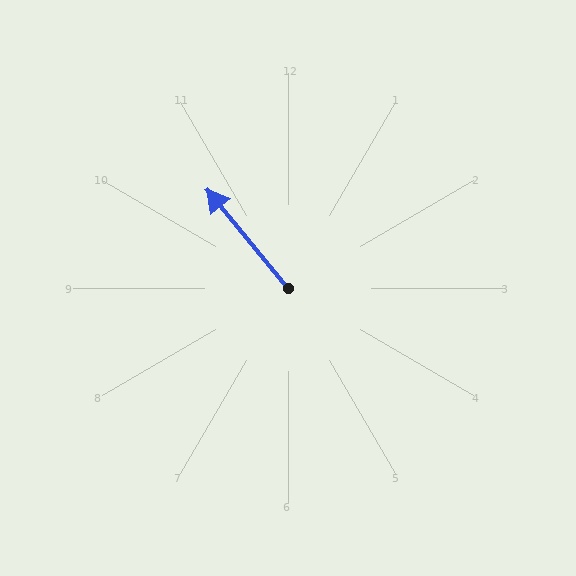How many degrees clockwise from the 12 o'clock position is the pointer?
Approximately 321 degrees.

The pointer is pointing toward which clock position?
Roughly 11 o'clock.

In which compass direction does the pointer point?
Northwest.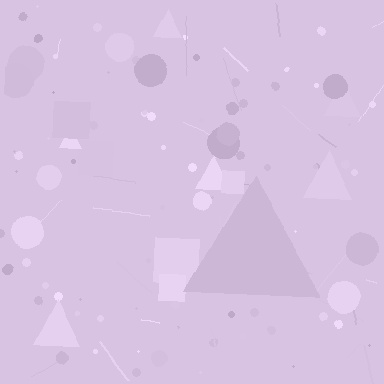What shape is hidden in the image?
A triangle is hidden in the image.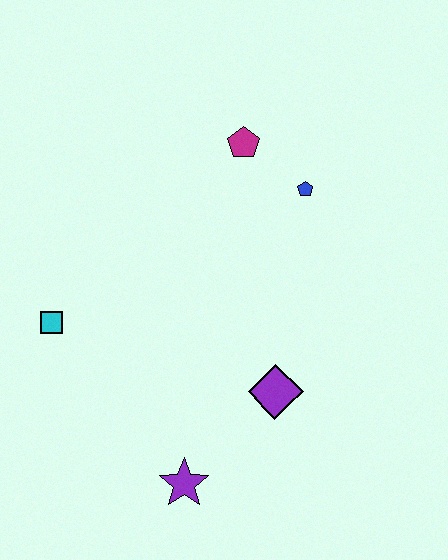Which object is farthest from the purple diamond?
The magenta pentagon is farthest from the purple diamond.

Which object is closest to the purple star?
The purple diamond is closest to the purple star.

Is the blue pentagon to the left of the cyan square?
No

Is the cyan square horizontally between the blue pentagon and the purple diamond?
No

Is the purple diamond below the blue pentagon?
Yes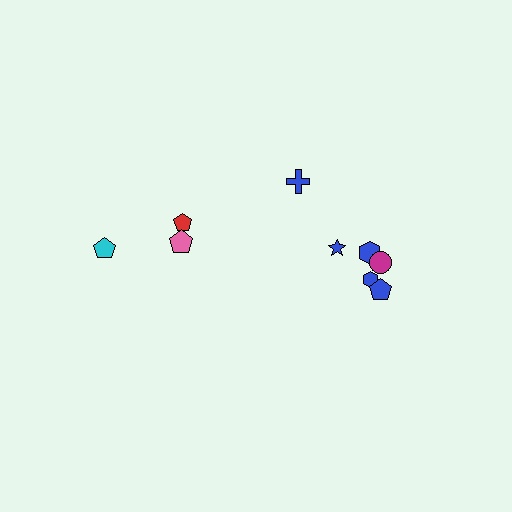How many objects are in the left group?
There are 3 objects.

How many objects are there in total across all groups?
There are 9 objects.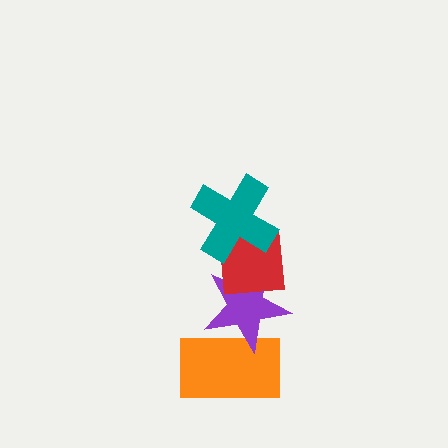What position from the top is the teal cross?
The teal cross is 1st from the top.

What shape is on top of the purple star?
The red square is on top of the purple star.